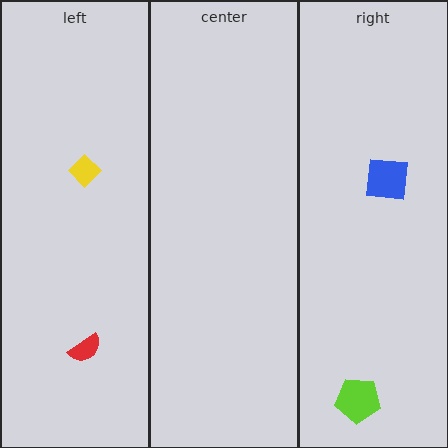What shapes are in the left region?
The red semicircle, the yellow diamond.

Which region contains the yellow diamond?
The left region.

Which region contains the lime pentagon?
The right region.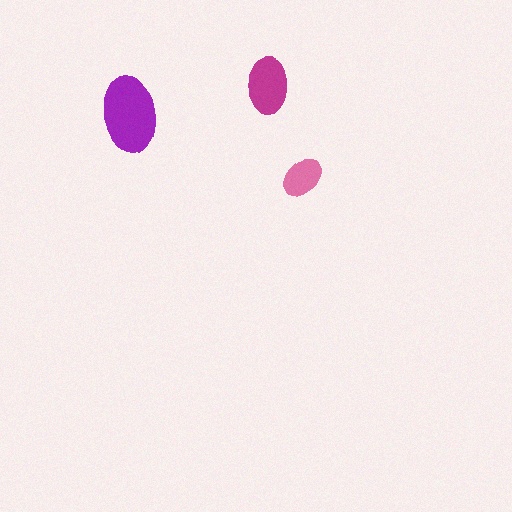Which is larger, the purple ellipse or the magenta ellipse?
The purple one.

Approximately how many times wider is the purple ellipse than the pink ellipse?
About 2 times wider.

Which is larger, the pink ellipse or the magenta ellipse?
The magenta one.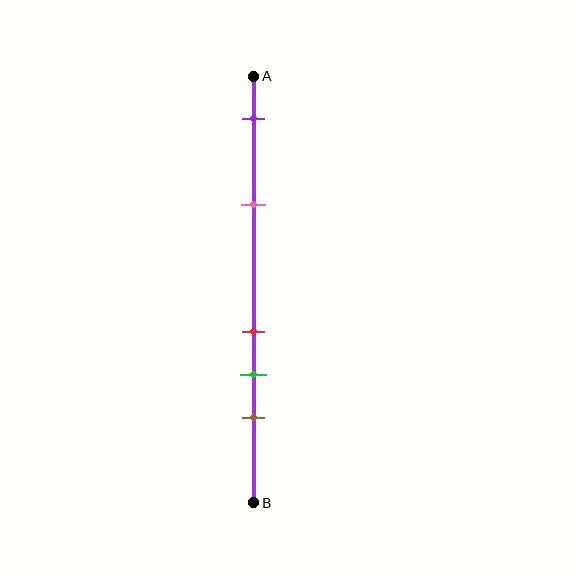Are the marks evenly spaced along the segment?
No, the marks are not evenly spaced.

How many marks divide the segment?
There are 5 marks dividing the segment.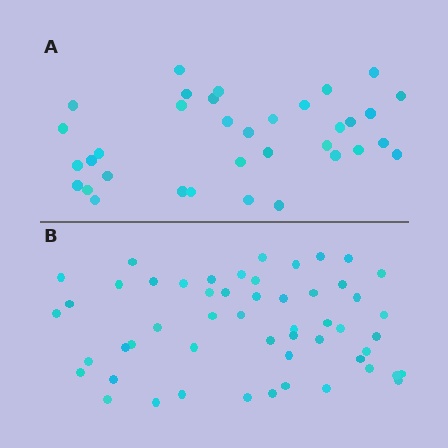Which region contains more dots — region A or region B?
Region B (the bottom region) has more dots.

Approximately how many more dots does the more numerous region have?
Region B has approximately 20 more dots than region A.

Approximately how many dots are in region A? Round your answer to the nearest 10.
About 40 dots. (The exact count is 35, which rounds to 40.)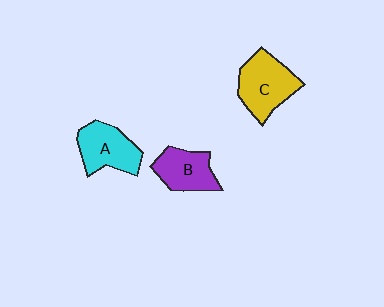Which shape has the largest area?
Shape C (yellow).